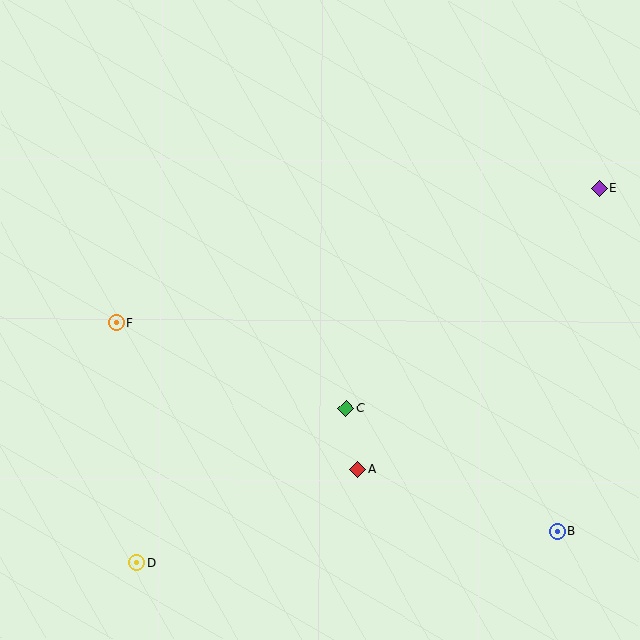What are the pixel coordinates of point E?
Point E is at (599, 188).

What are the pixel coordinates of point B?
Point B is at (557, 531).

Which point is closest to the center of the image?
Point C at (346, 408) is closest to the center.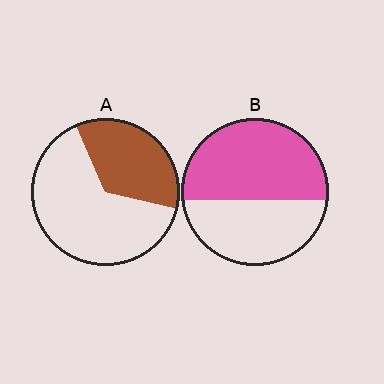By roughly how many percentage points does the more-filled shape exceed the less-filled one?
By roughly 20 percentage points (B over A).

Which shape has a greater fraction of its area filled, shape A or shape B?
Shape B.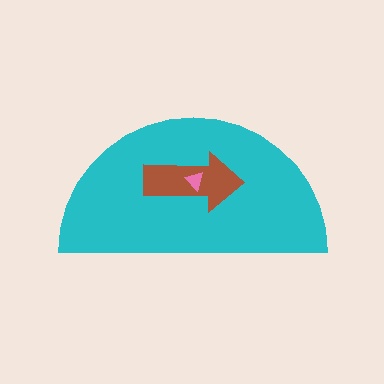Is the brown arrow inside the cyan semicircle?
Yes.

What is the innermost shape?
The pink triangle.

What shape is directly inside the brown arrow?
The pink triangle.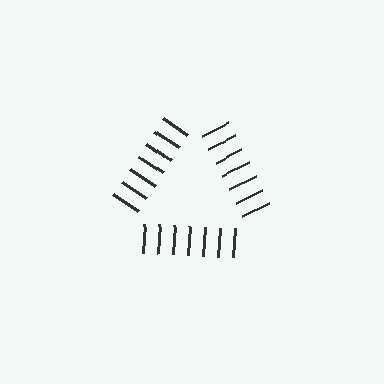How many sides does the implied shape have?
3 sides — the line-ends trace a triangle.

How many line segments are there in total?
21 — 7 along each of the 3 edges.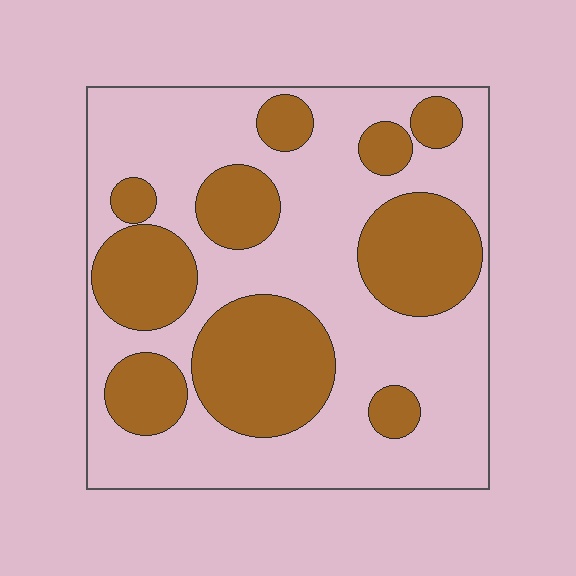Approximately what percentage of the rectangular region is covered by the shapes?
Approximately 35%.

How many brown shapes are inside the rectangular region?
10.